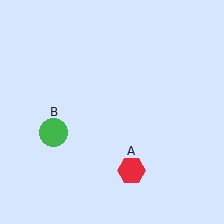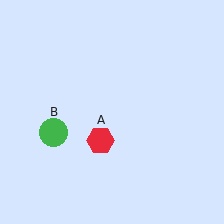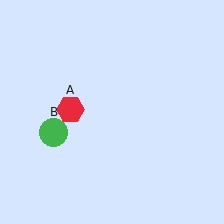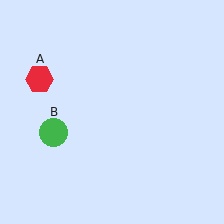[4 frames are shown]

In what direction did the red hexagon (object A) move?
The red hexagon (object A) moved up and to the left.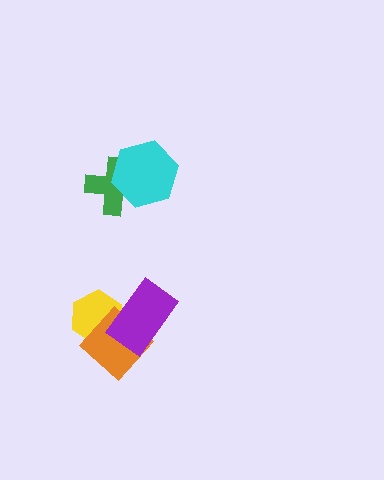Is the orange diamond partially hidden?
Yes, it is partially covered by another shape.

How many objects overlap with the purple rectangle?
2 objects overlap with the purple rectangle.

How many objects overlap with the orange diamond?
2 objects overlap with the orange diamond.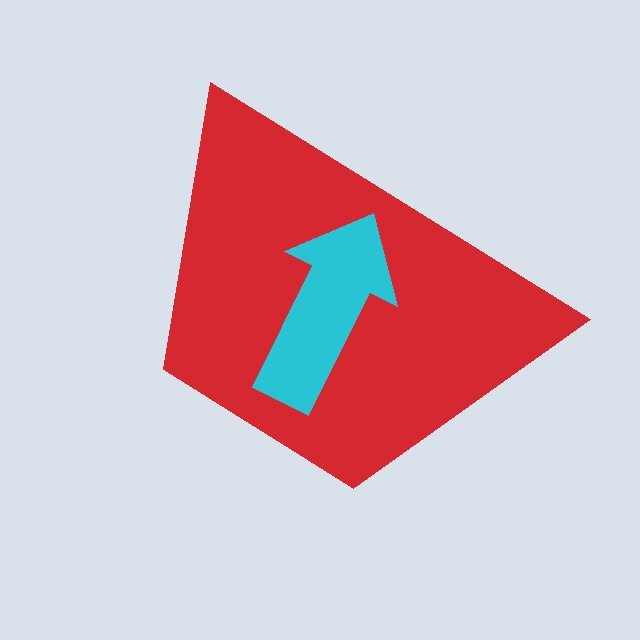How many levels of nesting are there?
2.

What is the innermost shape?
The cyan arrow.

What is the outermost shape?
The red trapezoid.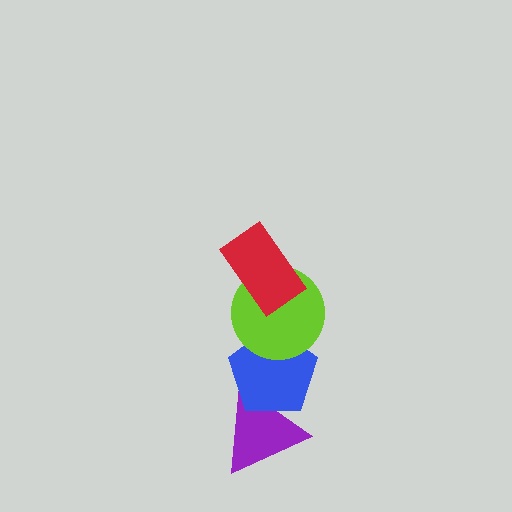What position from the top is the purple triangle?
The purple triangle is 4th from the top.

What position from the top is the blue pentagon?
The blue pentagon is 3rd from the top.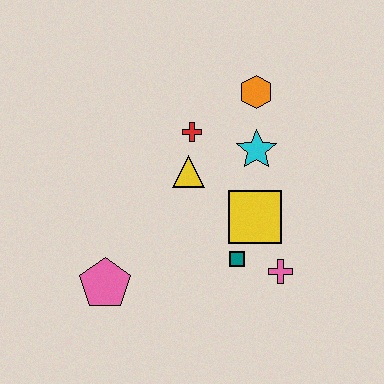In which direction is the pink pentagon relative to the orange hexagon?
The pink pentagon is below the orange hexagon.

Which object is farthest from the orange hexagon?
The pink pentagon is farthest from the orange hexagon.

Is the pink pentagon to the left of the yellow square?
Yes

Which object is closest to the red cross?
The yellow triangle is closest to the red cross.